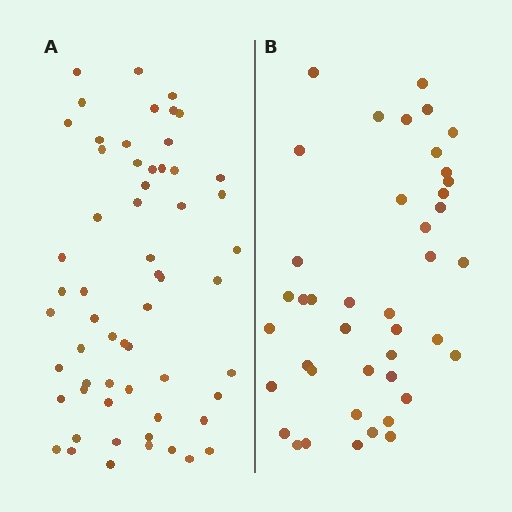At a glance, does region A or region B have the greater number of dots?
Region A (the left region) has more dots.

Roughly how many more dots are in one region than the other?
Region A has approximately 15 more dots than region B.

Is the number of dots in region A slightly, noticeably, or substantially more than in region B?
Region A has noticeably more, but not dramatically so. The ratio is roughly 1.4 to 1.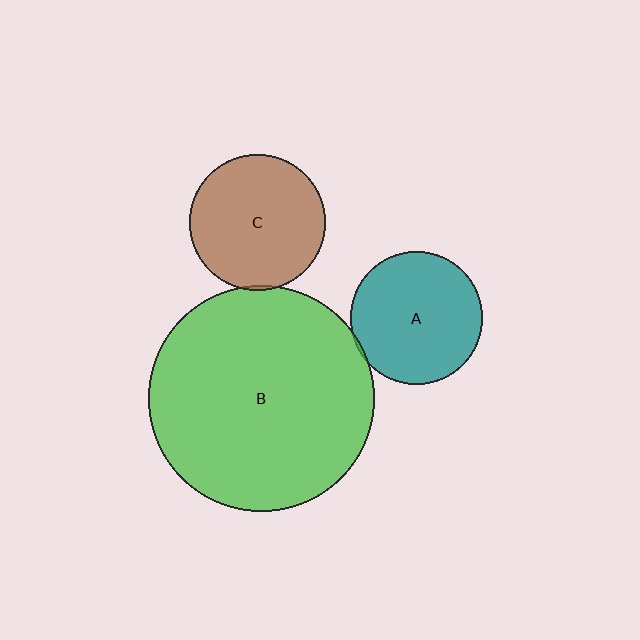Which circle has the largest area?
Circle B (green).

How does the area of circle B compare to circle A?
Approximately 2.9 times.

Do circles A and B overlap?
Yes.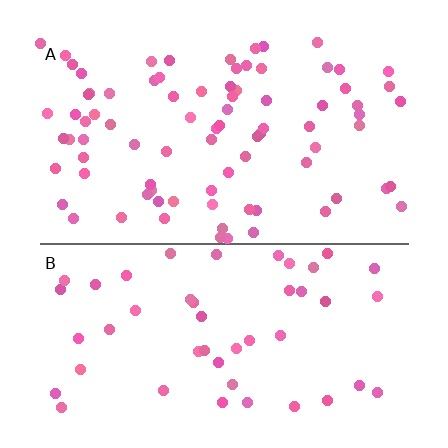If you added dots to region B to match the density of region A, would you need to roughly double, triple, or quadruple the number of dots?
Approximately double.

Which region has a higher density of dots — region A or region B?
A (the top).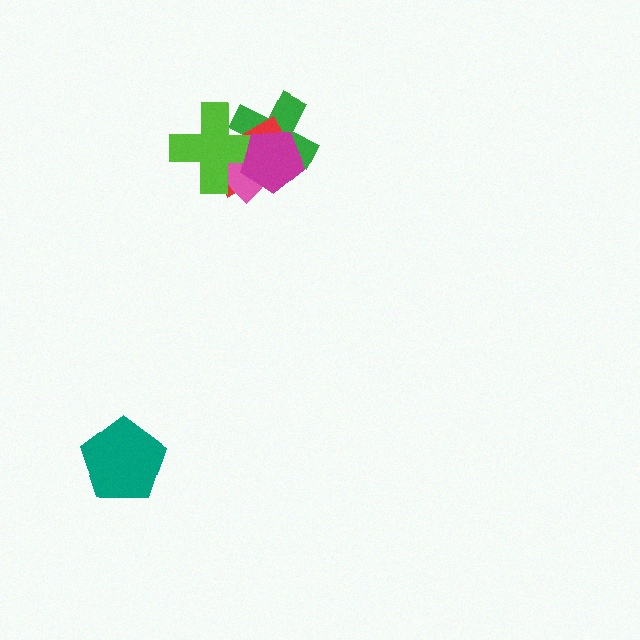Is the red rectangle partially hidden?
Yes, it is partially covered by another shape.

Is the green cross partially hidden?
Yes, it is partially covered by another shape.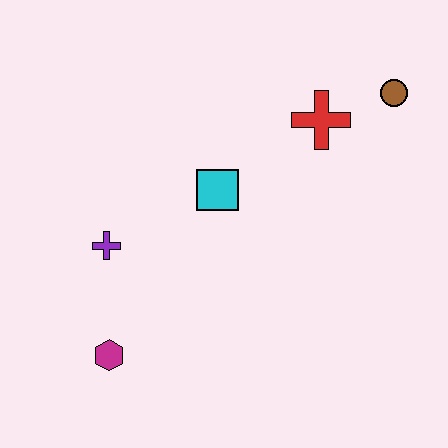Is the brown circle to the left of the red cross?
No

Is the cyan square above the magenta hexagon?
Yes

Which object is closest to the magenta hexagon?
The purple cross is closest to the magenta hexagon.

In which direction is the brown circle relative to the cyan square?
The brown circle is to the right of the cyan square.